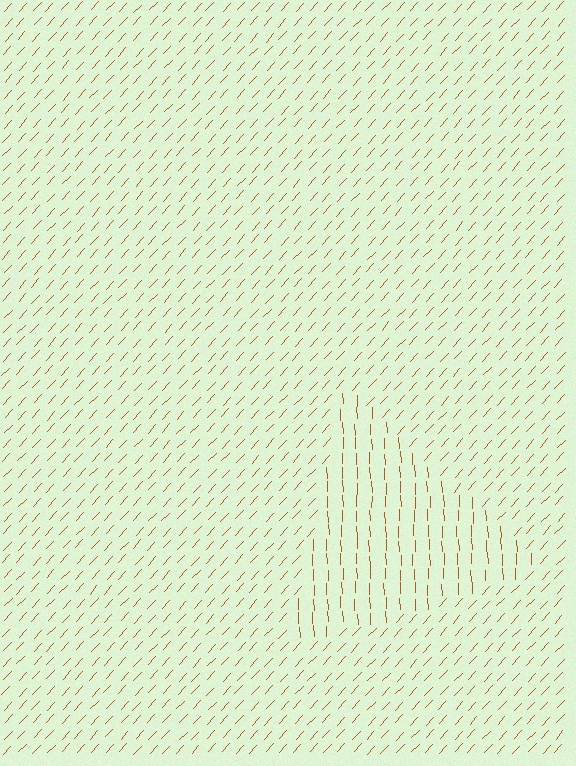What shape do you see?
I see a triangle.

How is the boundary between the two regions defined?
The boundary is defined purely by a change in line orientation (approximately 45 degrees difference). All lines are the same color and thickness.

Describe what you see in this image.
The image is filled with small brown line segments. A triangle region in the image has lines oriented differently from the surrounding lines, creating a visible texture boundary.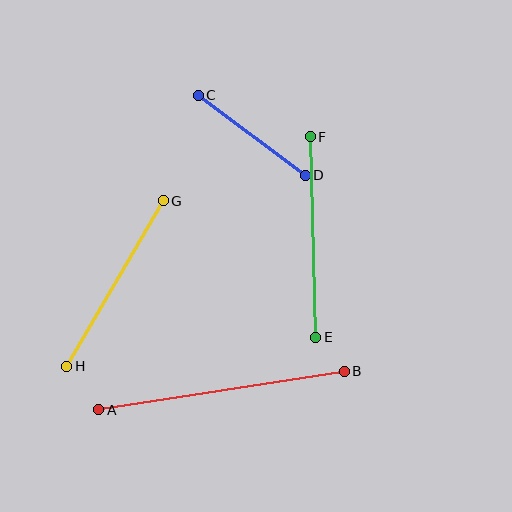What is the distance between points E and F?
The distance is approximately 200 pixels.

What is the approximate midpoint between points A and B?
The midpoint is at approximately (222, 390) pixels.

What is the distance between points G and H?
The distance is approximately 192 pixels.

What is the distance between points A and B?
The distance is approximately 249 pixels.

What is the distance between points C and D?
The distance is approximately 134 pixels.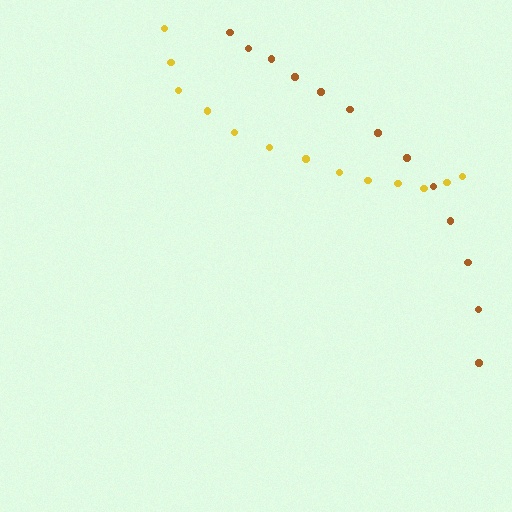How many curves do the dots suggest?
There are 2 distinct paths.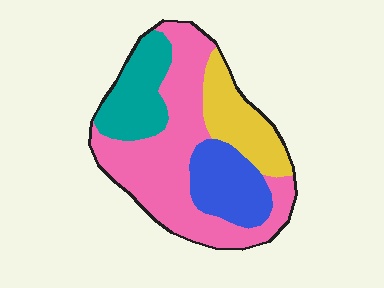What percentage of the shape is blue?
Blue covers 17% of the shape.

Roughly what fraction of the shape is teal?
Teal covers around 20% of the shape.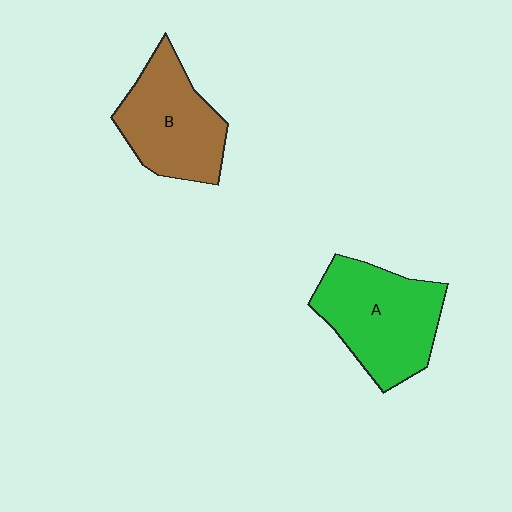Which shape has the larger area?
Shape A (green).